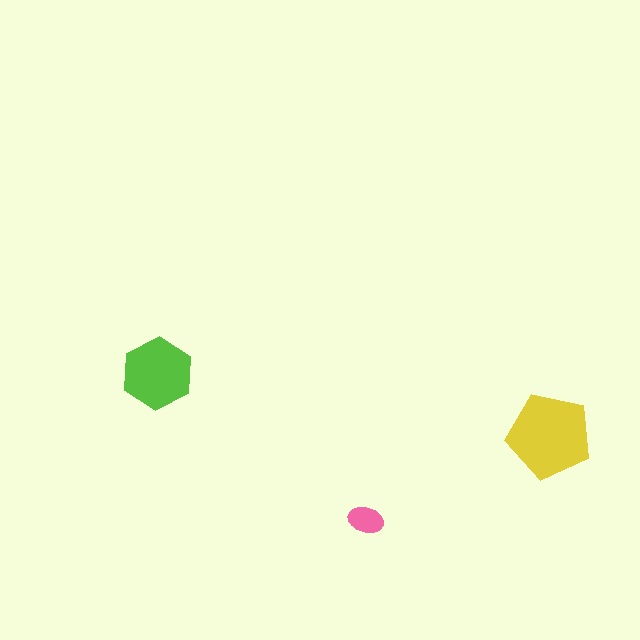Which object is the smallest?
The pink ellipse.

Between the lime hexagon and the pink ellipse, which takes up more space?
The lime hexagon.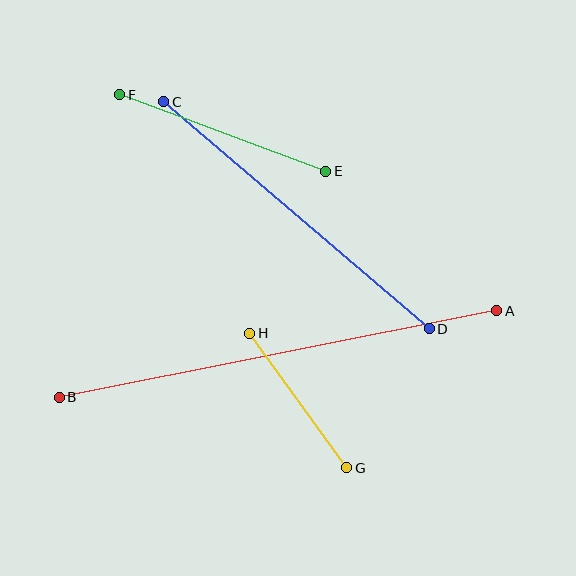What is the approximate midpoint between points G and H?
The midpoint is at approximately (298, 400) pixels.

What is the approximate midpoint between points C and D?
The midpoint is at approximately (297, 215) pixels.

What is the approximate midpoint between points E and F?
The midpoint is at approximately (223, 133) pixels.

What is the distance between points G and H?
The distance is approximately 166 pixels.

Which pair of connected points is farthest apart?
Points A and B are farthest apart.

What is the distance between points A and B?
The distance is approximately 446 pixels.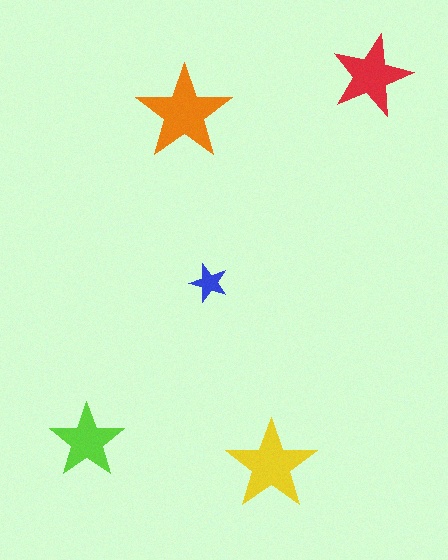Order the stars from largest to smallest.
the orange one, the yellow one, the red one, the lime one, the blue one.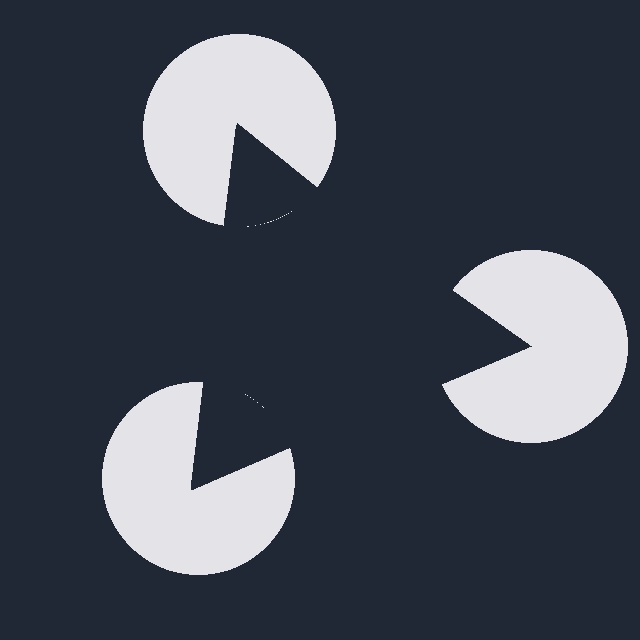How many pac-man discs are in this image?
There are 3 — one at each vertex of the illusory triangle.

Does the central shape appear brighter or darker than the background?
It typically appears slightly darker than the background, even though no actual brightness change is drawn.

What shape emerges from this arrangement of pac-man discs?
An illusory triangle — its edges are inferred from the aligned wedge cuts in the pac-man discs, not physically drawn.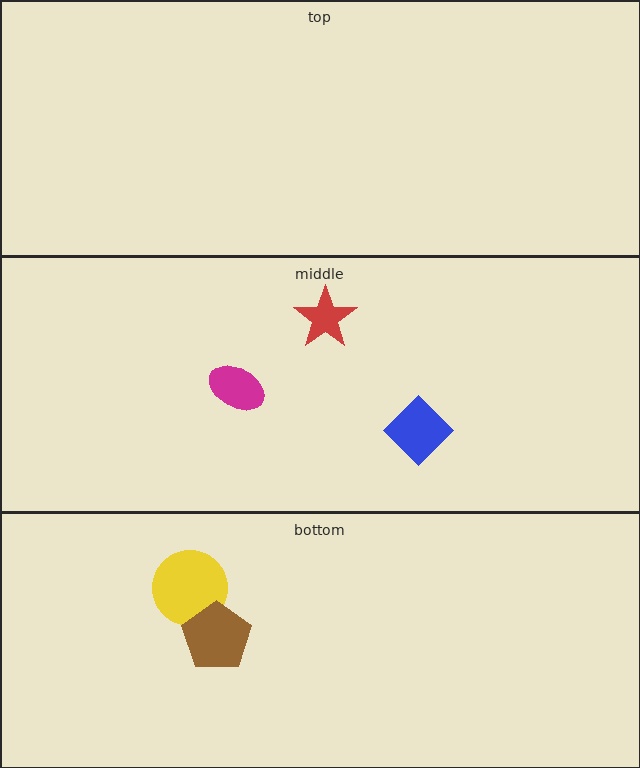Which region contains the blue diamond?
The middle region.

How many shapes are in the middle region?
3.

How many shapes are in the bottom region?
2.